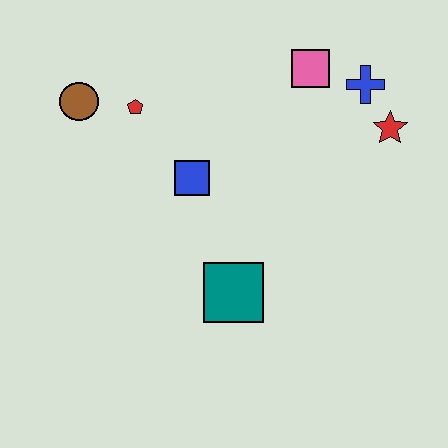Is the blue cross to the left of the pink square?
No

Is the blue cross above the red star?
Yes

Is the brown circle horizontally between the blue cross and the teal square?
No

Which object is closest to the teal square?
The blue square is closest to the teal square.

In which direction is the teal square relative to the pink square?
The teal square is below the pink square.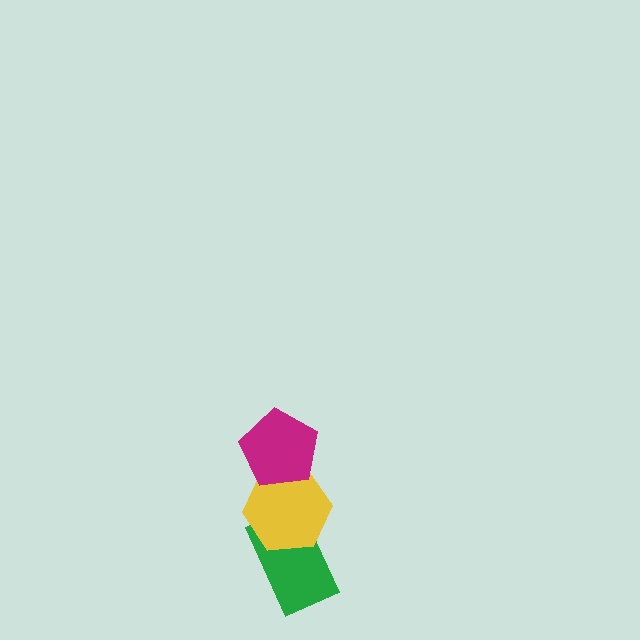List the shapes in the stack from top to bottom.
From top to bottom: the magenta pentagon, the yellow hexagon, the green rectangle.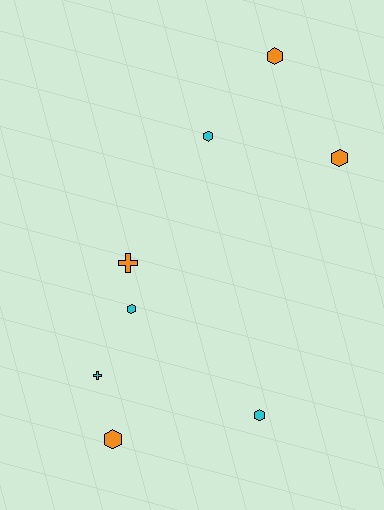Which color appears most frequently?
Orange, with 4 objects.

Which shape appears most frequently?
Hexagon, with 6 objects.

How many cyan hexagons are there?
There are 3 cyan hexagons.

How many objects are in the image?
There are 8 objects.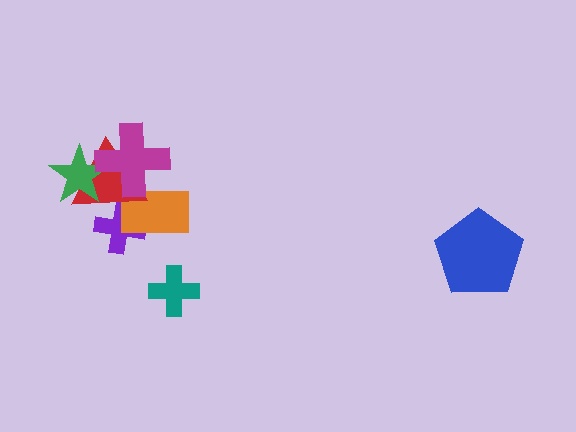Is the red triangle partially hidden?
Yes, it is partially covered by another shape.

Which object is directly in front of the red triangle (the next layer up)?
The green star is directly in front of the red triangle.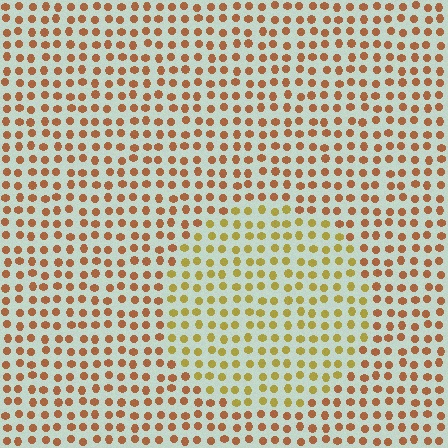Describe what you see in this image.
The image is filled with small brown elements in a uniform arrangement. A circle-shaped region is visible where the elements are tinted to a slightly different hue, forming a subtle color boundary.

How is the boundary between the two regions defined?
The boundary is defined purely by a slight shift in hue (about 33 degrees). Spacing, size, and orientation are identical on both sides.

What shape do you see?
I see a circle.